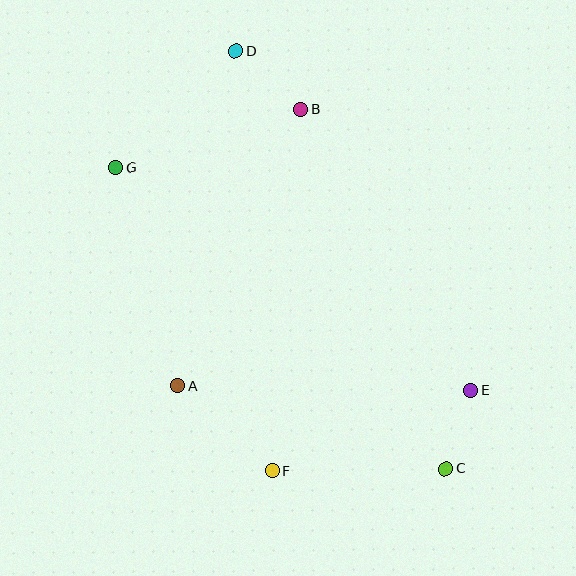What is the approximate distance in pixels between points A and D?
The distance between A and D is approximately 339 pixels.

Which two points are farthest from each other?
Points C and D are farthest from each other.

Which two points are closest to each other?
Points C and E are closest to each other.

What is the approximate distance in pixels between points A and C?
The distance between A and C is approximately 280 pixels.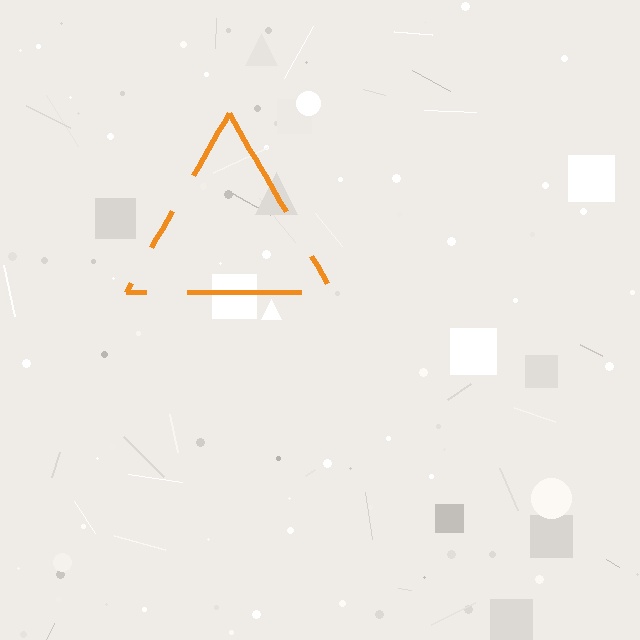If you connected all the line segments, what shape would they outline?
They would outline a triangle.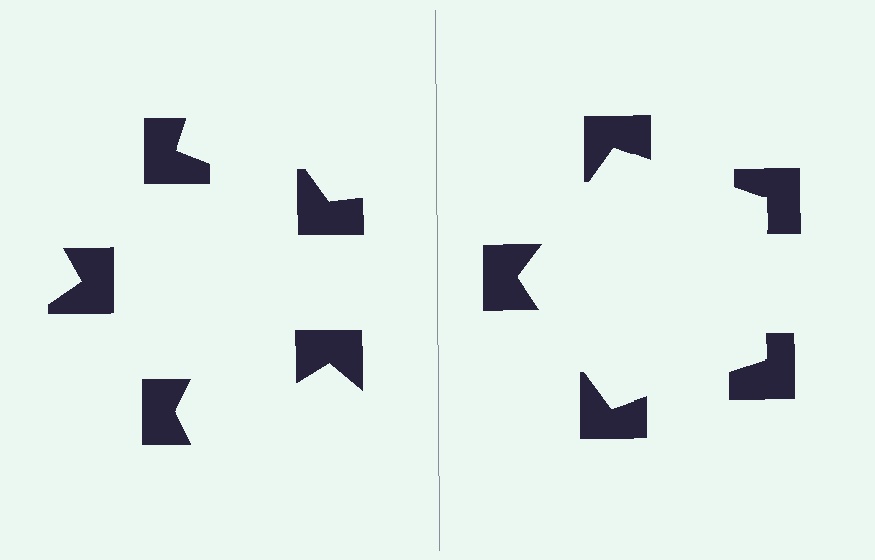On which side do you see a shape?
An illusory pentagon appears on the right side. On the left side the wedge cuts are rotated, so no coherent shape forms.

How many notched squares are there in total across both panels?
10 — 5 on each side.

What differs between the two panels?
The notched squares are positioned identically on both sides; only the wedge orientations differ. On the right they align to a pentagon; on the left they are misaligned.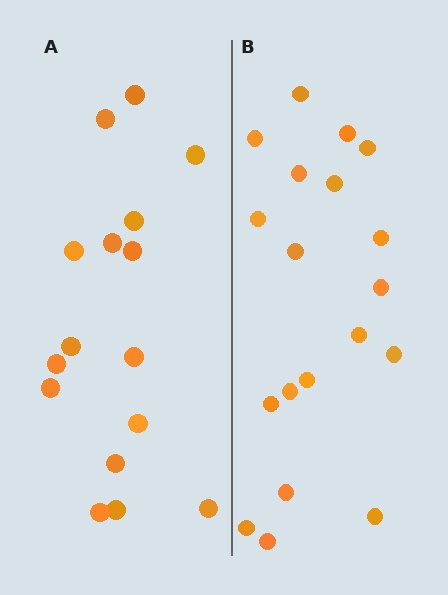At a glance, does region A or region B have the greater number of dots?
Region B (the right region) has more dots.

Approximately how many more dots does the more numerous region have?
Region B has just a few more — roughly 2 or 3 more dots than region A.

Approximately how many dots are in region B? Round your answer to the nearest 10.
About 20 dots. (The exact count is 19, which rounds to 20.)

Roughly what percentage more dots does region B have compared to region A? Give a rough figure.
About 20% more.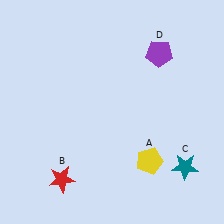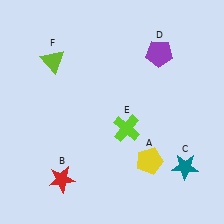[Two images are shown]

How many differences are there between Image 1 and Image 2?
There are 2 differences between the two images.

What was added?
A lime cross (E), a lime triangle (F) were added in Image 2.